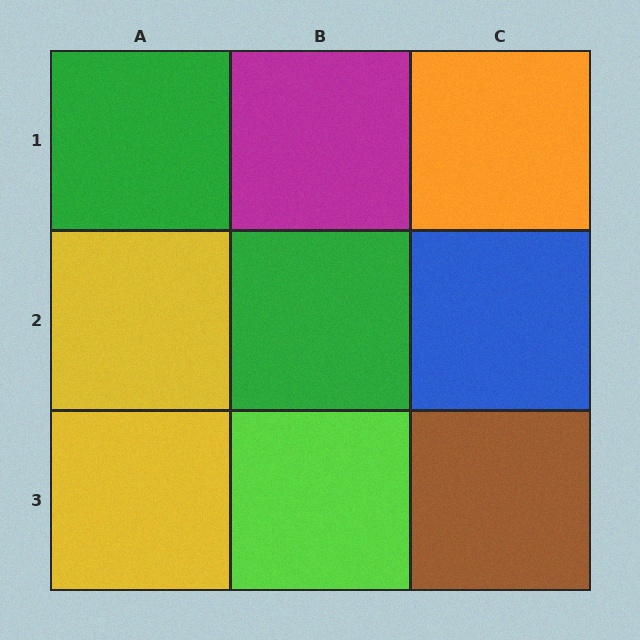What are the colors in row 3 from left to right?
Yellow, lime, brown.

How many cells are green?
2 cells are green.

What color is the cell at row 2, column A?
Yellow.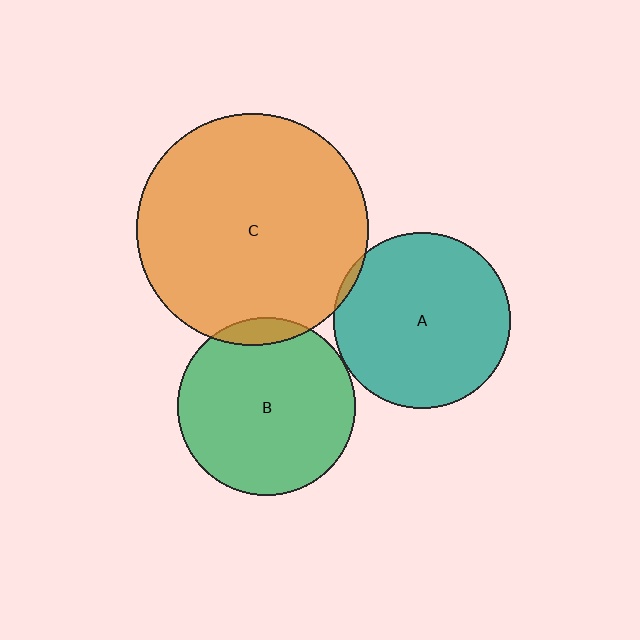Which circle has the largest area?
Circle C (orange).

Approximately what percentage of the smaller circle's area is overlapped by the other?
Approximately 5%.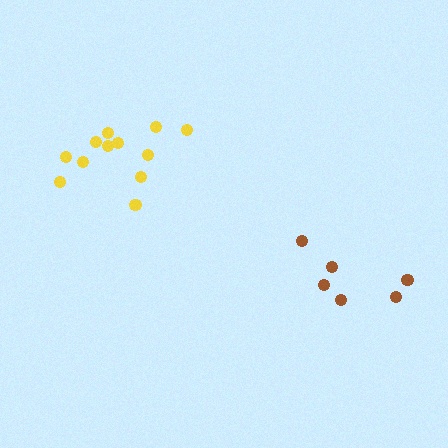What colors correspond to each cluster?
The clusters are colored: brown, yellow.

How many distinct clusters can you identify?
There are 2 distinct clusters.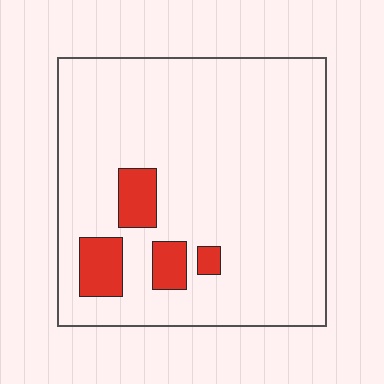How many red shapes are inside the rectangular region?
4.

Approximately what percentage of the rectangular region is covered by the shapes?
Approximately 10%.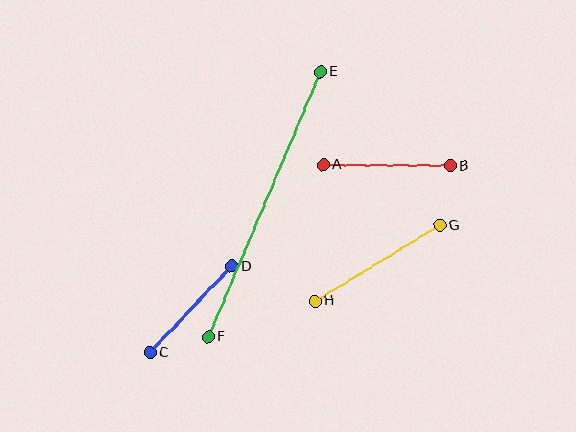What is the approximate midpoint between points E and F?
The midpoint is at approximately (264, 204) pixels.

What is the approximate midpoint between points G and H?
The midpoint is at approximately (377, 263) pixels.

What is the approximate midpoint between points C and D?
The midpoint is at approximately (191, 309) pixels.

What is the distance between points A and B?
The distance is approximately 127 pixels.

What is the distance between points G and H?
The distance is approximately 146 pixels.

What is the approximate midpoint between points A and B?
The midpoint is at approximately (387, 165) pixels.